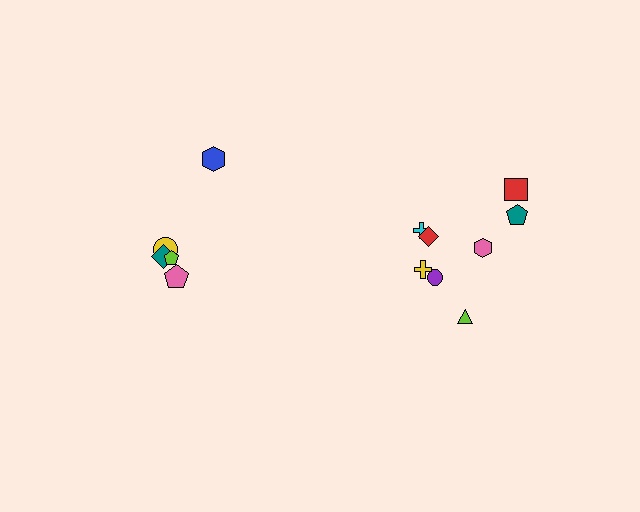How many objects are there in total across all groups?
There are 13 objects.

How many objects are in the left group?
There are 5 objects.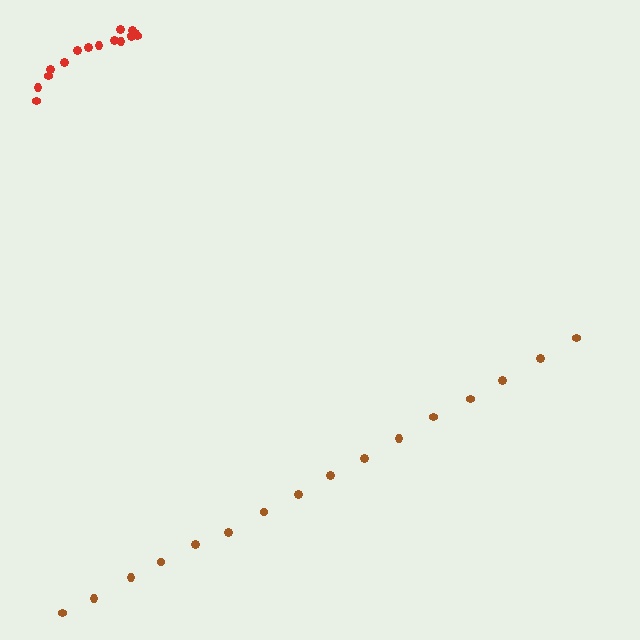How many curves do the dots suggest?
There are 2 distinct paths.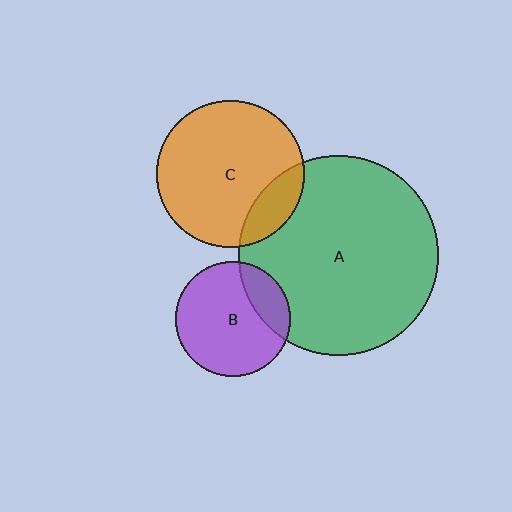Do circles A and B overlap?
Yes.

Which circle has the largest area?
Circle A (green).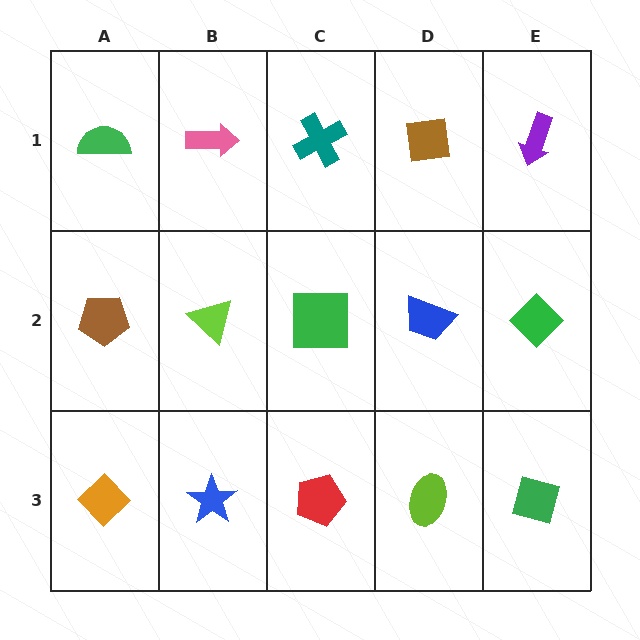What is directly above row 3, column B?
A lime triangle.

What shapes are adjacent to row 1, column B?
A lime triangle (row 2, column B), a green semicircle (row 1, column A), a teal cross (row 1, column C).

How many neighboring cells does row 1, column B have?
3.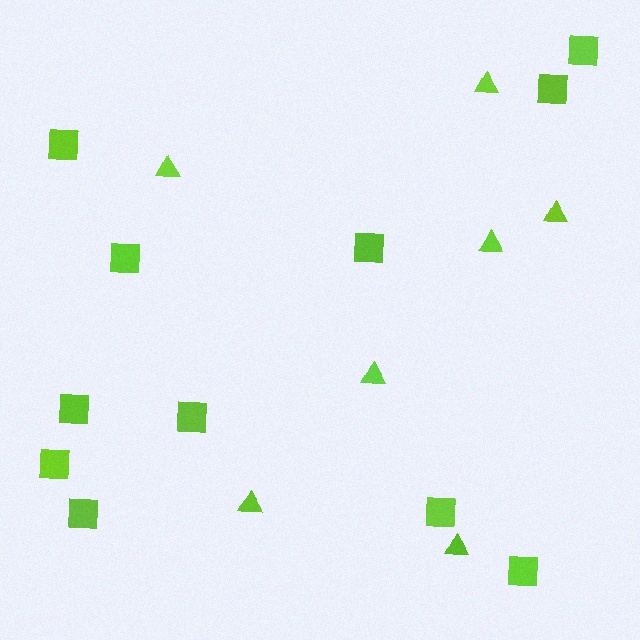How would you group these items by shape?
There are 2 groups: one group of squares (11) and one group of triangles (7).